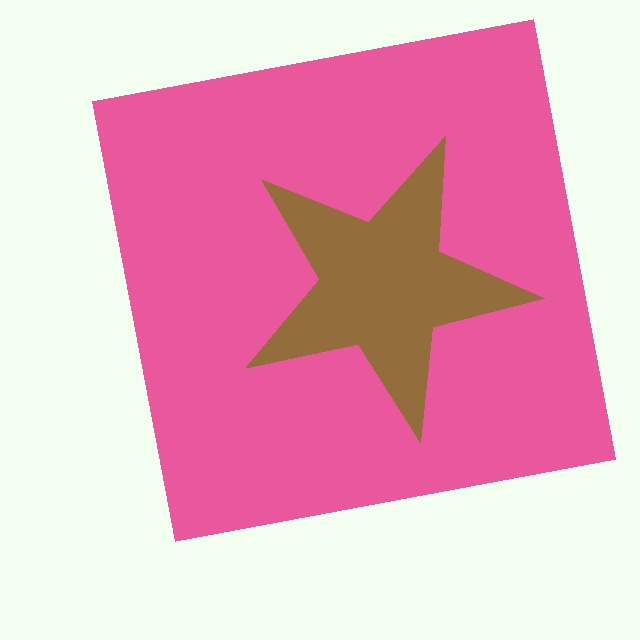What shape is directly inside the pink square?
The brown star.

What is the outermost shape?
The pink square.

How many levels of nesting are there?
2.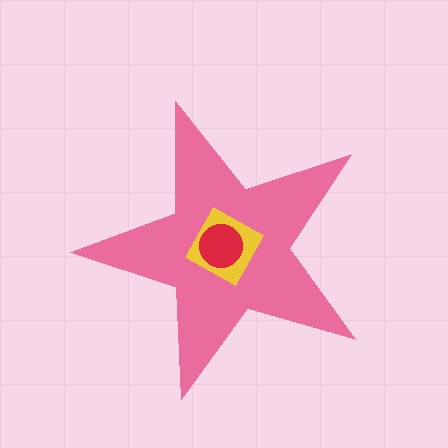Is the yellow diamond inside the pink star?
Yes.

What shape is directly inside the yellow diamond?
The red circle.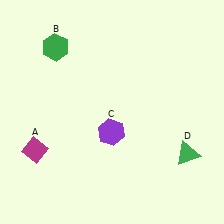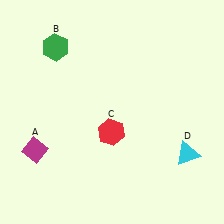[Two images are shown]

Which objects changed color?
C changed from purple to red. D changed from green to cyan.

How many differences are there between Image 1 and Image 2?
There are 2 differences between the two images.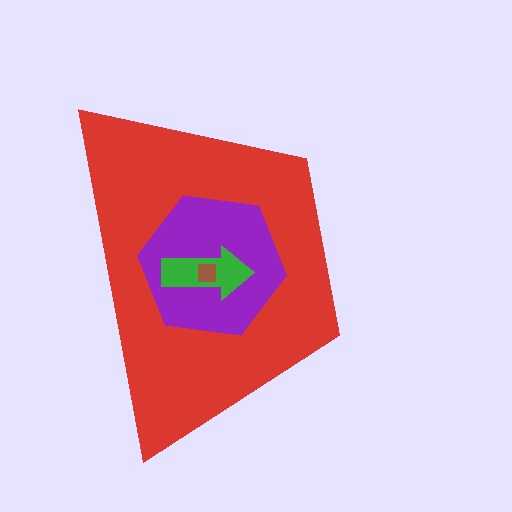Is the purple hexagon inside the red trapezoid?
Yes.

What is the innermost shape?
The brown square.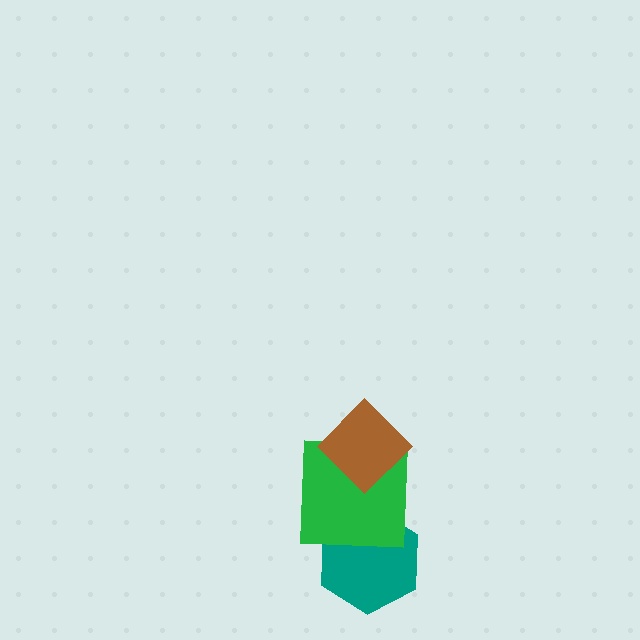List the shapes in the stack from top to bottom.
From top to bottom: the brown diamond, the green square, the teal hexagon.